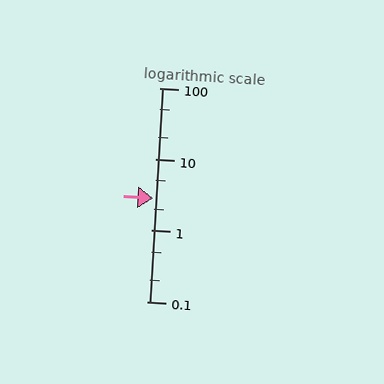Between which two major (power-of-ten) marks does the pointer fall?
The pointer is between 1 and 10.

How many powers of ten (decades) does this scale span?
The scale spans 3 decades, from 0.1 to 100.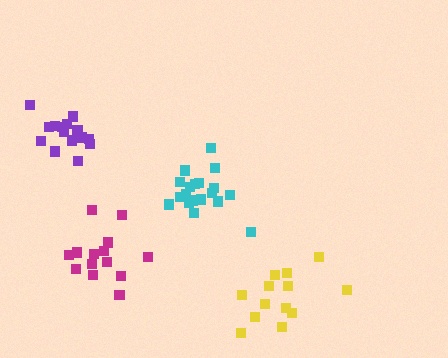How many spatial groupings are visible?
There are 4 spatial groupings.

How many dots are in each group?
Group 1: 13 dots, Group 2: 14 dots, Group 3: 19 dots, Group 4: 15 dots (61 total).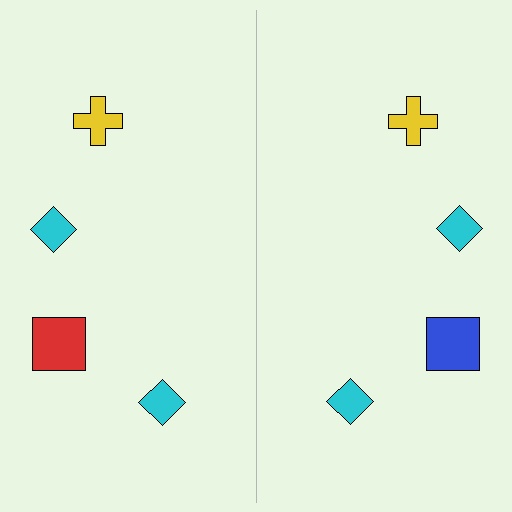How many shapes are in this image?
There are 8 shapes in this image.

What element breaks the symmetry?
The blue square on the right side breaks the symmetry — its mirror counterpart is red.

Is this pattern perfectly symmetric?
No, the pattern is not perfectly symmetric. The blue square on the right side breaks the symmetry — its mirror counterpart is red.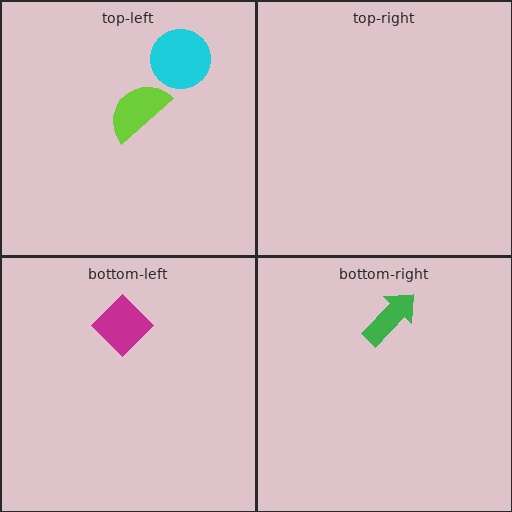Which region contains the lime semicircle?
The top-left region.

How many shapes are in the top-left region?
2.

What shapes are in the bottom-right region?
The green arrow.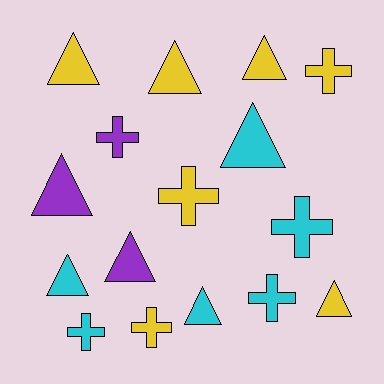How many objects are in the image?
There are 16 objects.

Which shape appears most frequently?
Triangle, with 9 objects.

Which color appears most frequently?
Yellow, with 7 objects.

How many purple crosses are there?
There is 1 purple cross.